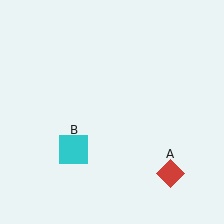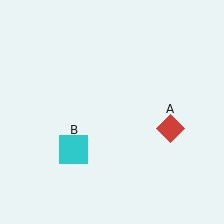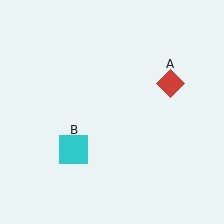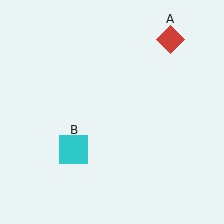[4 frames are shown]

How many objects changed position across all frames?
1 object changed position: red diamond (object A).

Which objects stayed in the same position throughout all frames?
Cyan square (object B) remained stationary.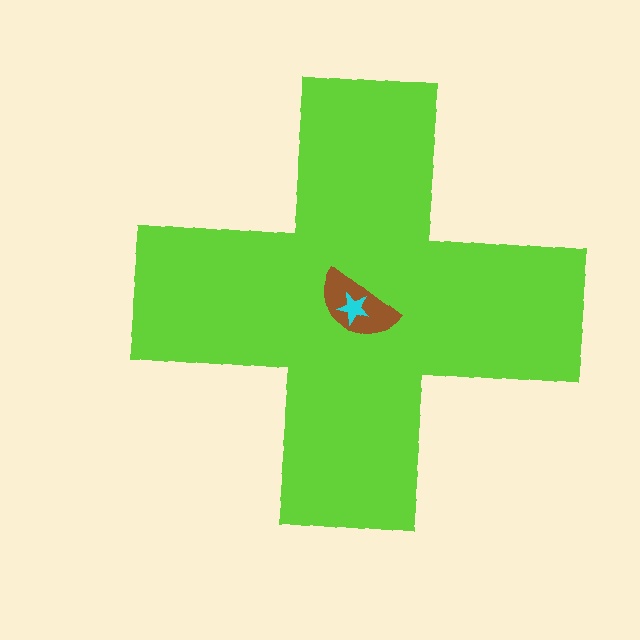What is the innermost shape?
The cyan star.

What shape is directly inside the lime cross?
The brown semicircle.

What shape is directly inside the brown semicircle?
The cyan star.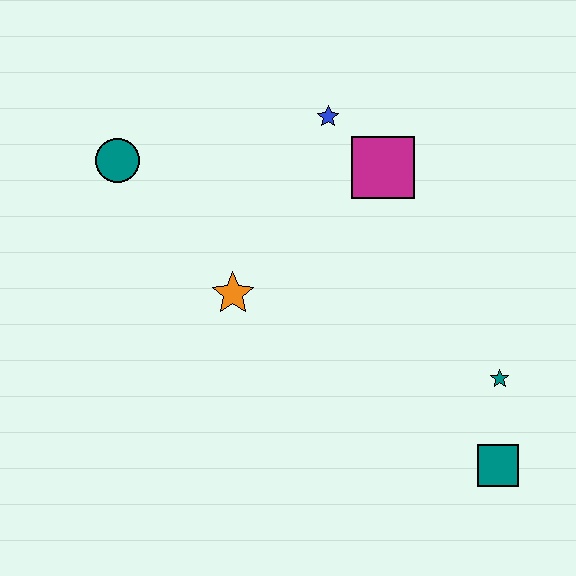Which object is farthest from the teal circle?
The teal square is farthest from the teal circle.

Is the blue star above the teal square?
Yes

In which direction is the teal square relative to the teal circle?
The teal square is to the right of the teal circle.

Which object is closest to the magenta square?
The blue star is closest to the magenta square.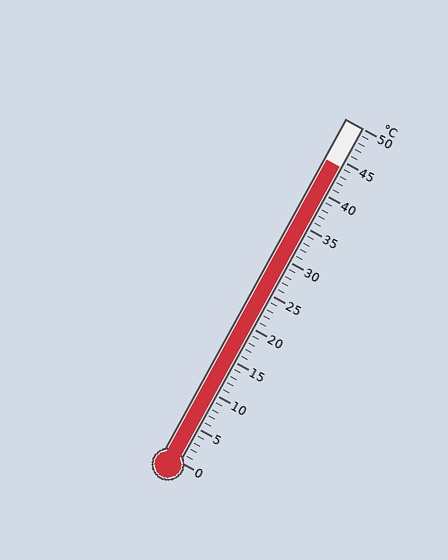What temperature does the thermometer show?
The thermometer shows approximately 44°C.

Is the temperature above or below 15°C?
The temperature is above 15°C.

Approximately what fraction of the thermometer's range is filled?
The thermometer is filled to approximately 90% of its range.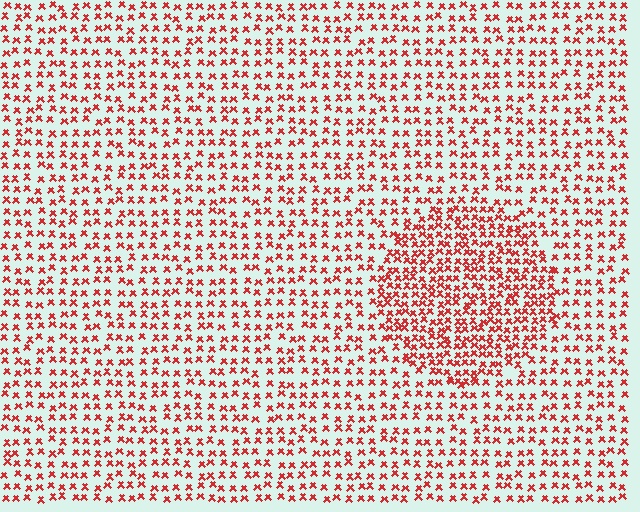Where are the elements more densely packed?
The elements are more densely packed inside the circle boundary.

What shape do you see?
I see a circle.